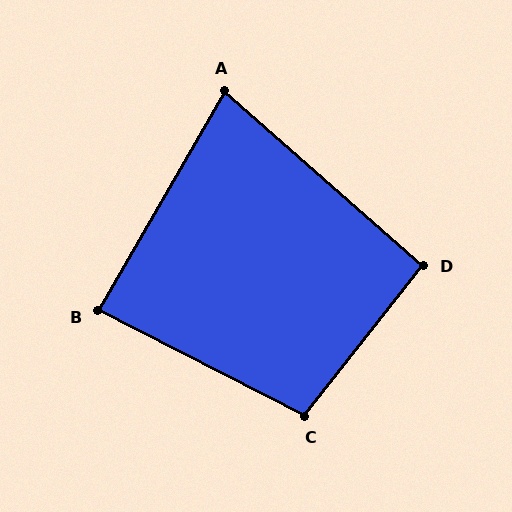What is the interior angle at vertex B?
Approximately 87 degrees (approximately right).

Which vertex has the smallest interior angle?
A, at approximately 79 degrees.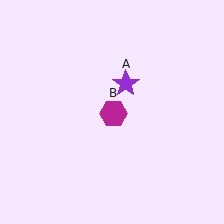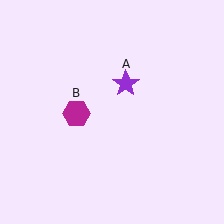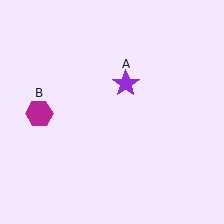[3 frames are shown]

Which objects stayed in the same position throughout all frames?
Purple star (object A) remained stationary.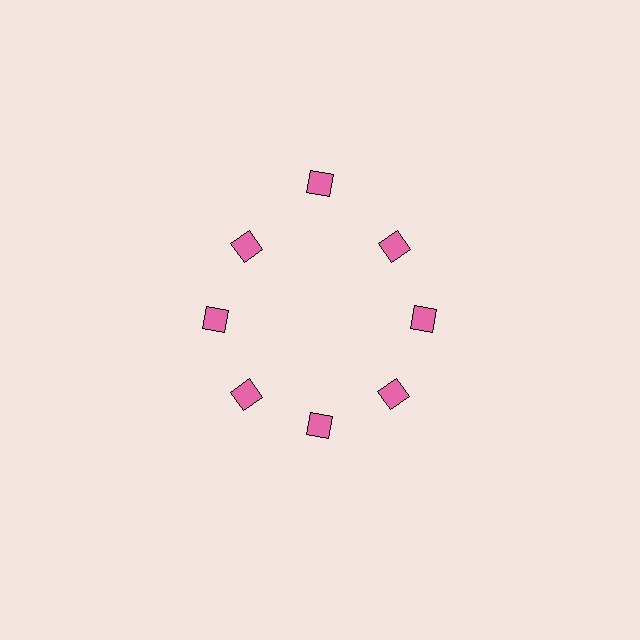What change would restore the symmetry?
The symmetry would be restored by moving it inward, back onto the ring so that all 8 diamonds sit at equal angles and equal distance from the center.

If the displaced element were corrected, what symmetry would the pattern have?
It would have 8-fold rotational symmetry — the pattern would map onto itself every 45 degrees.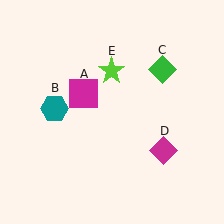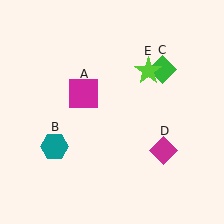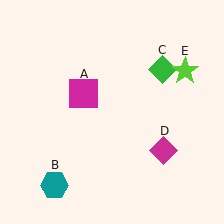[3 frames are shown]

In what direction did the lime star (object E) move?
The lime star (object E) moved right.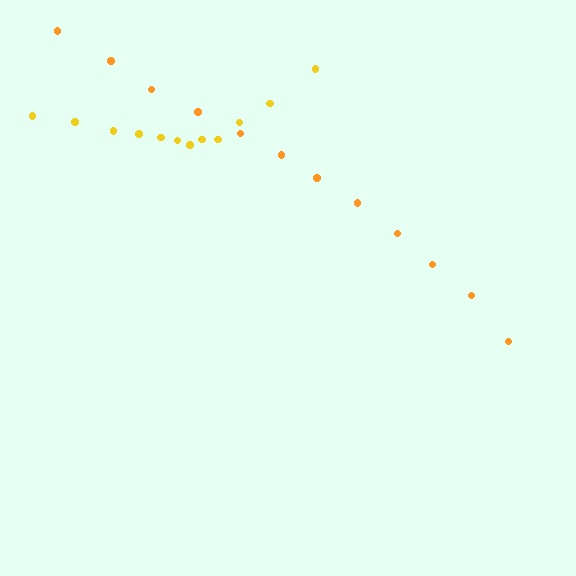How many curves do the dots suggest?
There are 2 distinct paths.